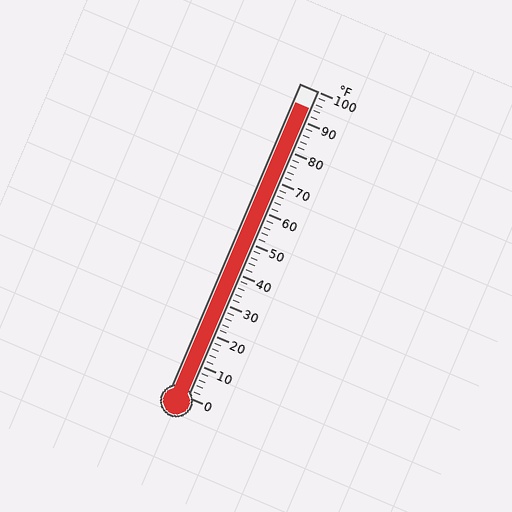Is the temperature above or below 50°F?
The temperature is above 50°F.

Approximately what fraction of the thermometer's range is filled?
The thermometer is filled to approximately 95% of its range.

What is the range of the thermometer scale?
The thermometer scale ranges from 0°F to 100°F.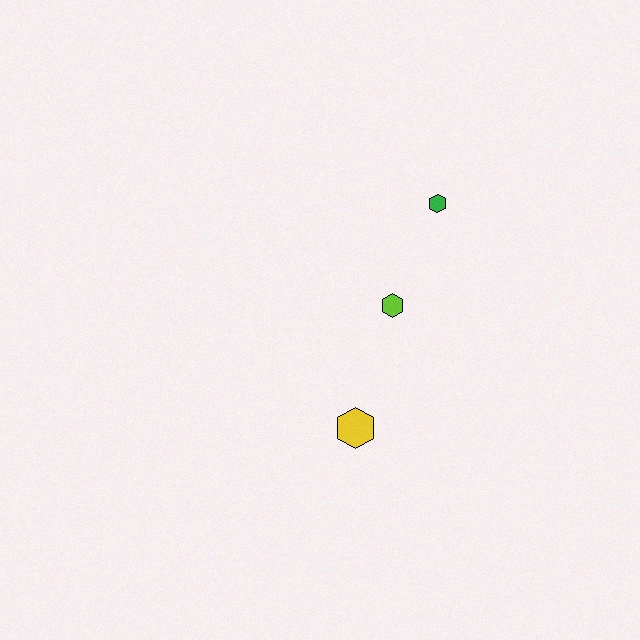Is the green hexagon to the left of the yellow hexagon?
No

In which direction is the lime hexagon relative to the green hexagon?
The lime hexagon is below the green hexagon.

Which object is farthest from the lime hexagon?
The yellow hexagon is farthest from the lime hexagon.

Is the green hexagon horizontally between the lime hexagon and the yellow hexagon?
No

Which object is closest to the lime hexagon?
The green hexagon is closest to the lime hexagon.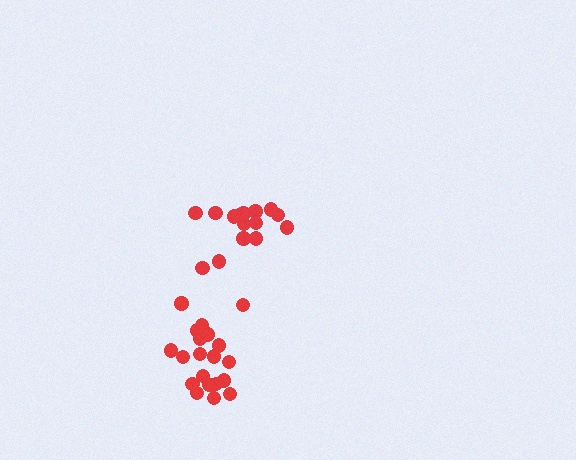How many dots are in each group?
Group 1: 15 dots, Group 2: 20 dots (35 total).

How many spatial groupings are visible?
There are 2 spatial groupings.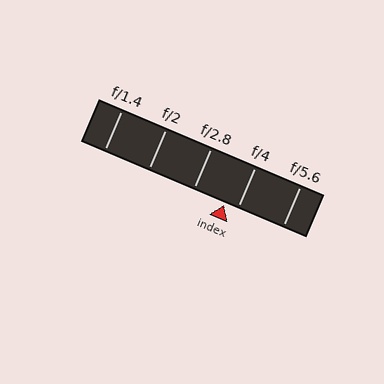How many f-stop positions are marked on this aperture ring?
There are 5 f-stop positions marked.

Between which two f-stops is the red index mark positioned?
The index mark is between f/2.8 and f/4.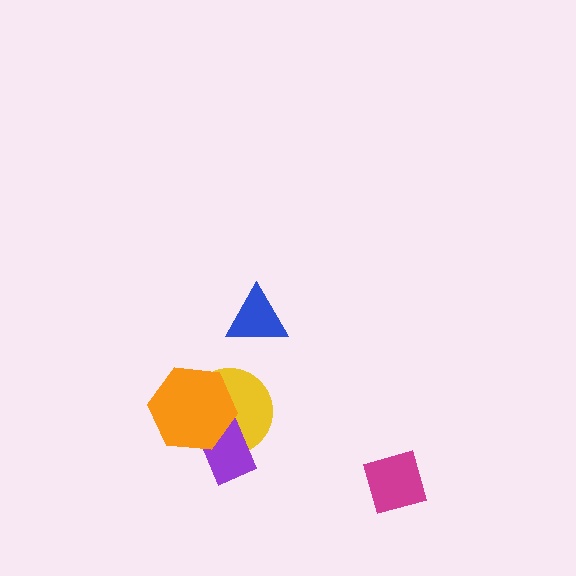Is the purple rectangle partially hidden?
Yes, it is partially covered by another shape.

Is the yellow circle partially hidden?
Yes, it is partially covered by another shape.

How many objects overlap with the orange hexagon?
2 objects overlap with the orange hexagon.